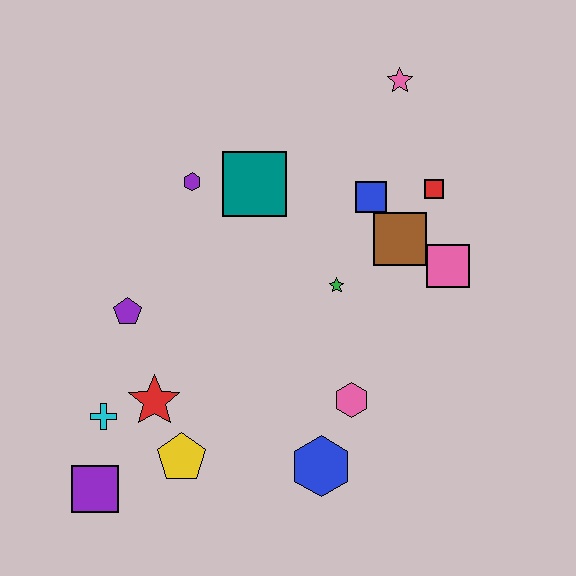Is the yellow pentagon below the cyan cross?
Yes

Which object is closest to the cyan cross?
The red star is closest to the cyan cross.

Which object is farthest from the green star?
The purple square is farthest from the green star.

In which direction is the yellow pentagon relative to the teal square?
The yellow pentagon is below the teal square.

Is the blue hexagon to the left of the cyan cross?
No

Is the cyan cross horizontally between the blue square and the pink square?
No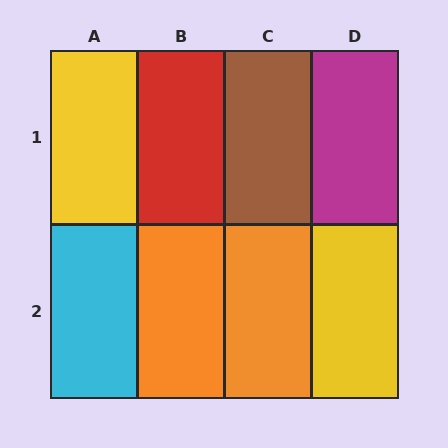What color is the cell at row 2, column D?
Yellow.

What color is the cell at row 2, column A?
Cyan.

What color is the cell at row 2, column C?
Orange.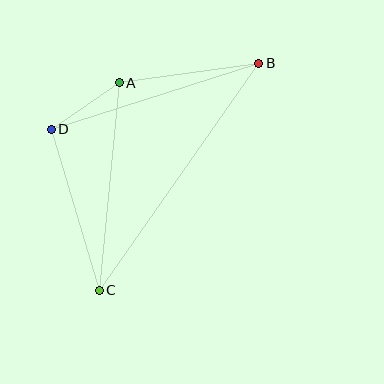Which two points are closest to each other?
Points A and D are closest to each other.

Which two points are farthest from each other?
Points B and C are farthest from each other.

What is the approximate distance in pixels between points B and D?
The distance between B and D is approximately 218 pixels.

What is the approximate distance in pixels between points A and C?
The distance between A and C is approximately 208 pixels.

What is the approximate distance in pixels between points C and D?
The distance between C and D is approximately 168 pixels.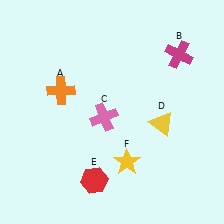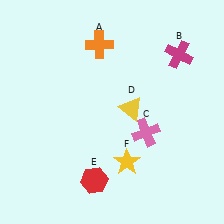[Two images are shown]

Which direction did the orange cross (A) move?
The orange cross (A) moved up.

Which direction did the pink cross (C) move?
The pink cross (C) moved right.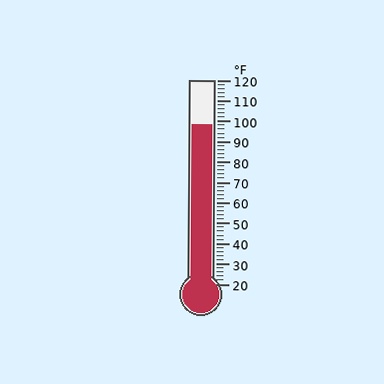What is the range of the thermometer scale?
The thermometer scale ranges from 20°F to 120°F.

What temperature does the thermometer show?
The thermometer shows approximately 98°F.